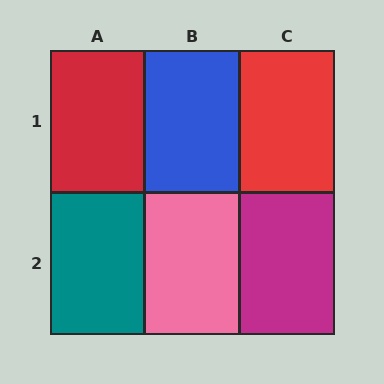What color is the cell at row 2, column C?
Magenta.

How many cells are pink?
1 cell is pink.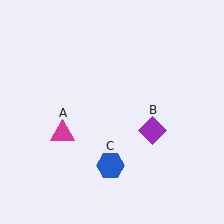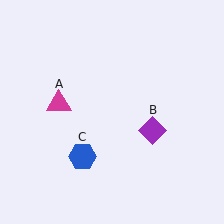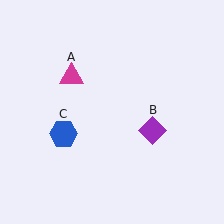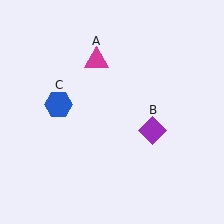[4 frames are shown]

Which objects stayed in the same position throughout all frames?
Purple diamond (object B) remained stationary.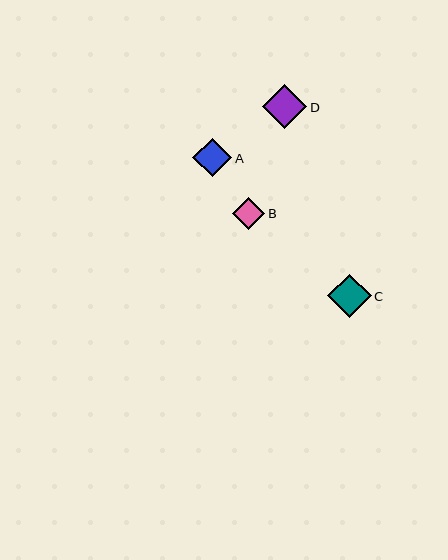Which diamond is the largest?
Diamond D is the largest with a size of approximately 44 pixels.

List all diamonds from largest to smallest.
From largest to smallest: D, C, A, B.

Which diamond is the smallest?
Diamond B is the smallest with a size of approximately 32 pixels.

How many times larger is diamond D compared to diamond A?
Diamond D is approximately 1.1 times the size of diamond A.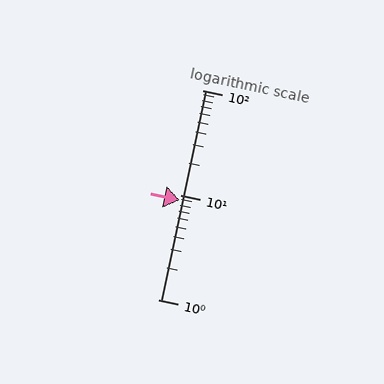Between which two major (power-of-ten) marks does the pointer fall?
The pointer is between 1 and 10.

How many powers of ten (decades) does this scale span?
The scale spans 2 decades, from 1 to 100.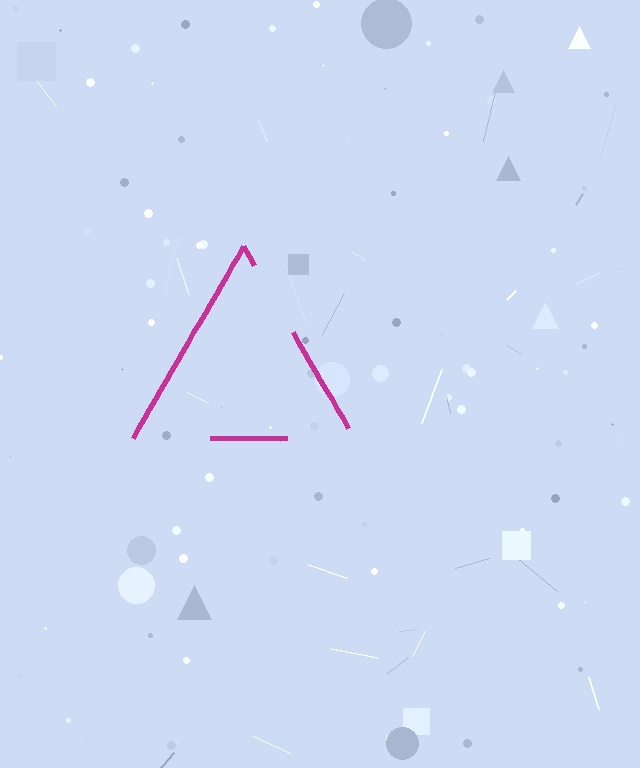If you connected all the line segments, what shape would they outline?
They would outline a triangle.